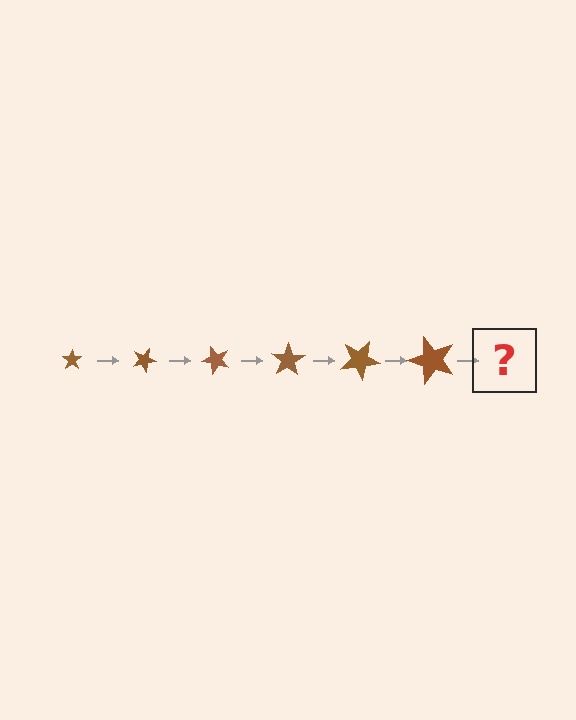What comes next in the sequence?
The next element should be a star, larger than the previous one and rotated 150 degrees from the start.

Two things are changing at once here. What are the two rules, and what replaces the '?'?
The two rules are that the star grows larger each step and it rotates 25 degrees each step. The '?' should be a star, larger than the previous one and rotated 150 degrees from the start.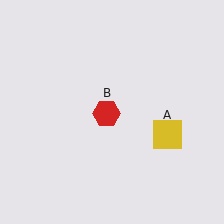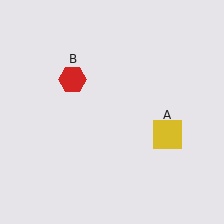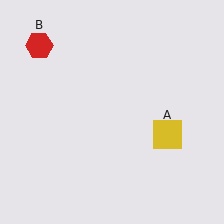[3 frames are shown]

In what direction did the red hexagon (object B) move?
The red hexagon (object B) moved up and to the left.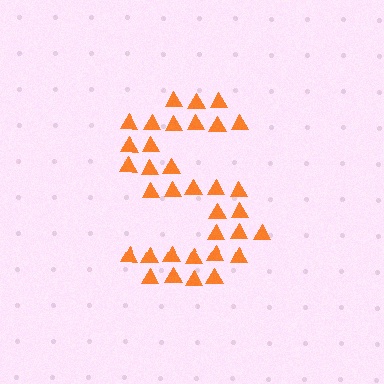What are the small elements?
The small elements are triangles.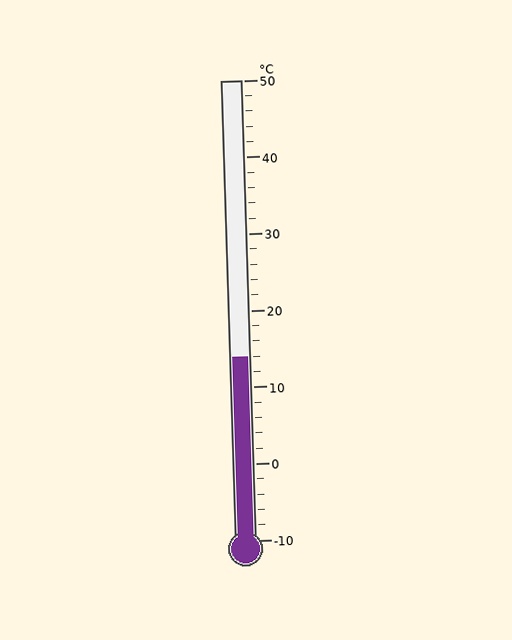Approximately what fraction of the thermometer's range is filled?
The thermometer is filled to approximately 40% of its range.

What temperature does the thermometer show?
The thermometer shows approximately 14°C.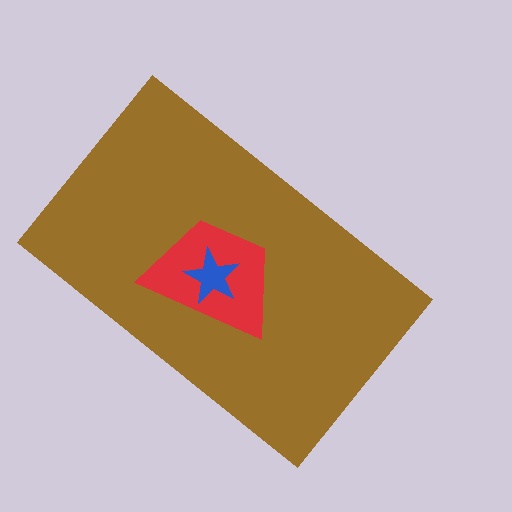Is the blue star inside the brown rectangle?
Yes.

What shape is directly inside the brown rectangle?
The red trapezoid.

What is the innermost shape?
The blue star.